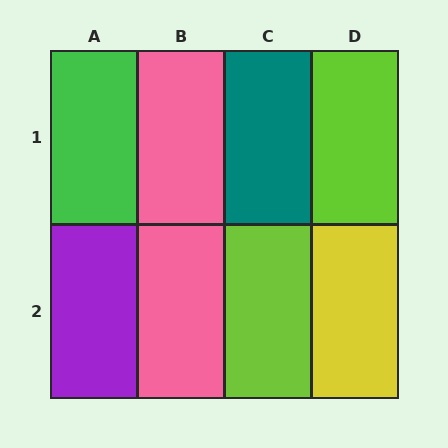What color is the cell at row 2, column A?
Purple.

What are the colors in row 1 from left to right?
Green, pink, teal, lime.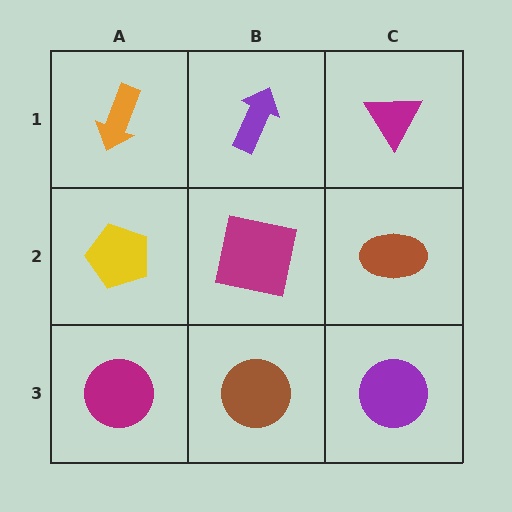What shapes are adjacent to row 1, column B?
A magenta square (row 2, column B), an orange arrow (row 1, column A), a magenta triangle (row 1, column C).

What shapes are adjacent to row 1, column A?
A yellow pentagon (row 2, column A), a purple arrow (row 1, column B).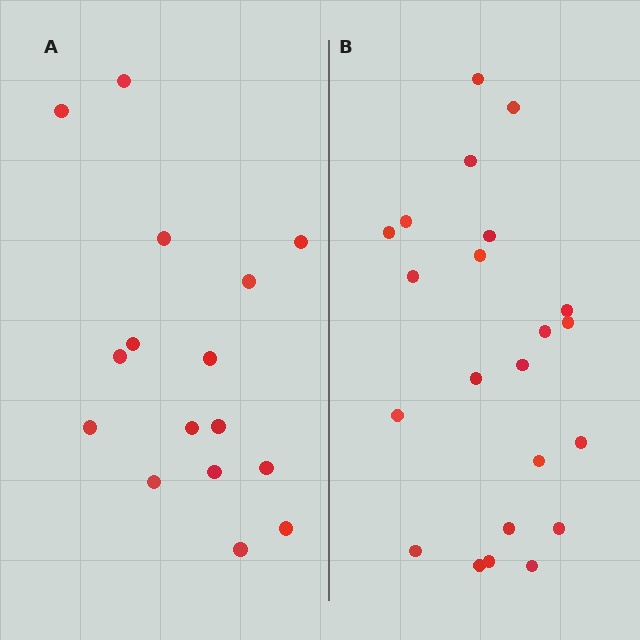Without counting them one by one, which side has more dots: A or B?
Region B (the right region) has more dots.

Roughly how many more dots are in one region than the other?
Region B has about 6 more dots than region A.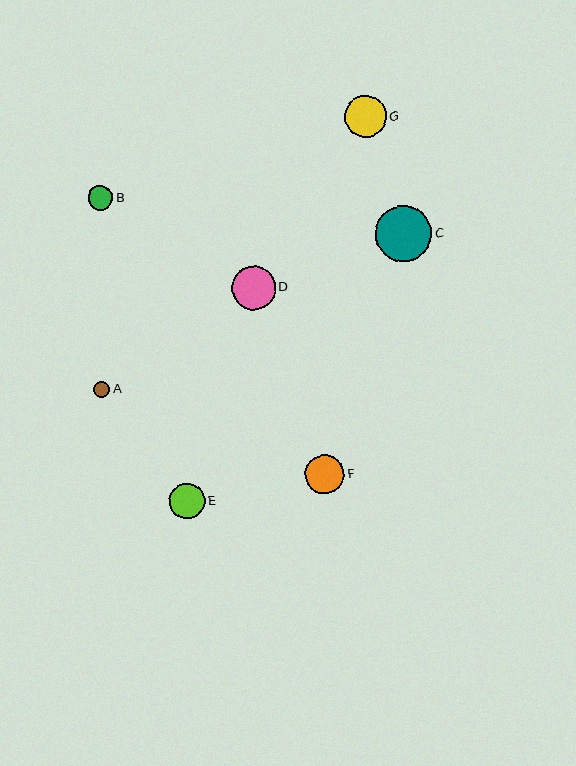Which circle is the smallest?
Circle A is the smallest with a size of approximately 16 pixels.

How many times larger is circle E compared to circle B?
Circle E is approximately 1.4 times the size of circle B.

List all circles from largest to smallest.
From largest to smallest: C, D, G, F, E, B, A.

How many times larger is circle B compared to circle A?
Circle B is approximately 1.6 times the size of circle A.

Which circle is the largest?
Circle C is the largest with a size of approximately 56 pixels.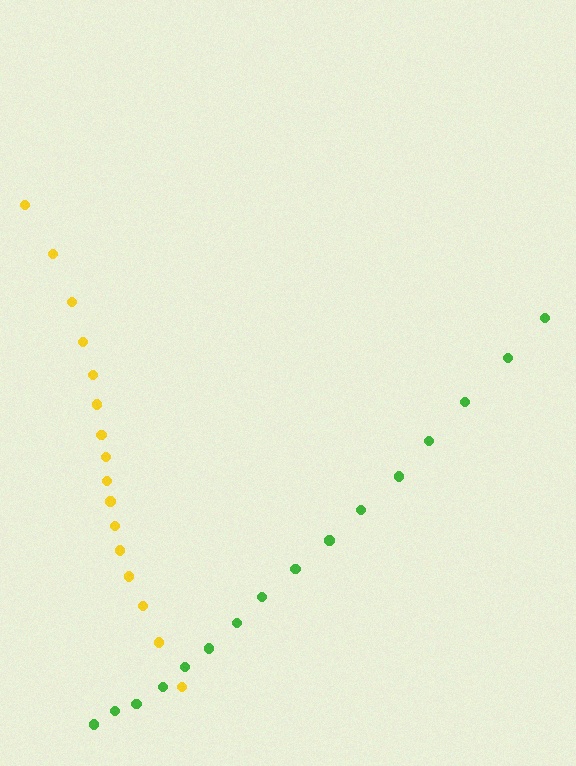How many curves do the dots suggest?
There are 2 distinct paths.